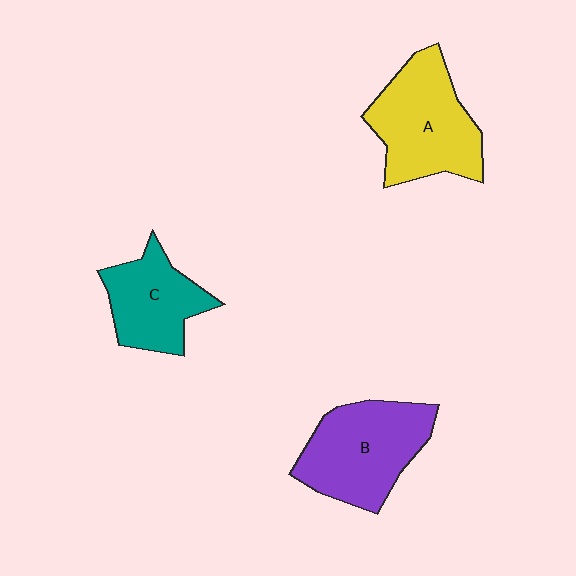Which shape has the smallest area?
Shape C (teal).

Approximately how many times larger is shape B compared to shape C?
Approximately 1.4 times.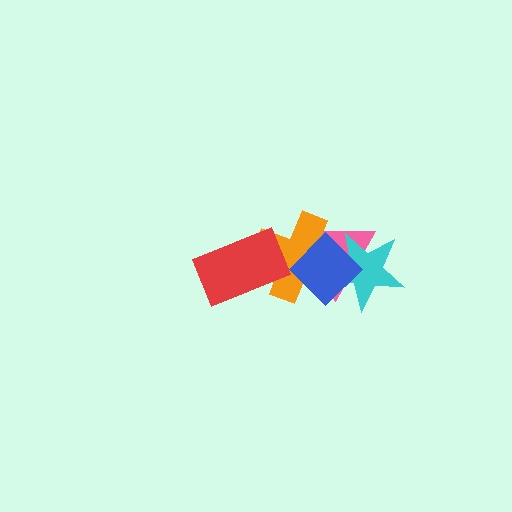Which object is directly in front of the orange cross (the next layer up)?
The cyan star is directly in front of the orange cross.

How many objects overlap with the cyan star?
3 objects overlap with the cyan star.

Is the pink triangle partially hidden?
Yes, it is partially covered by another shape.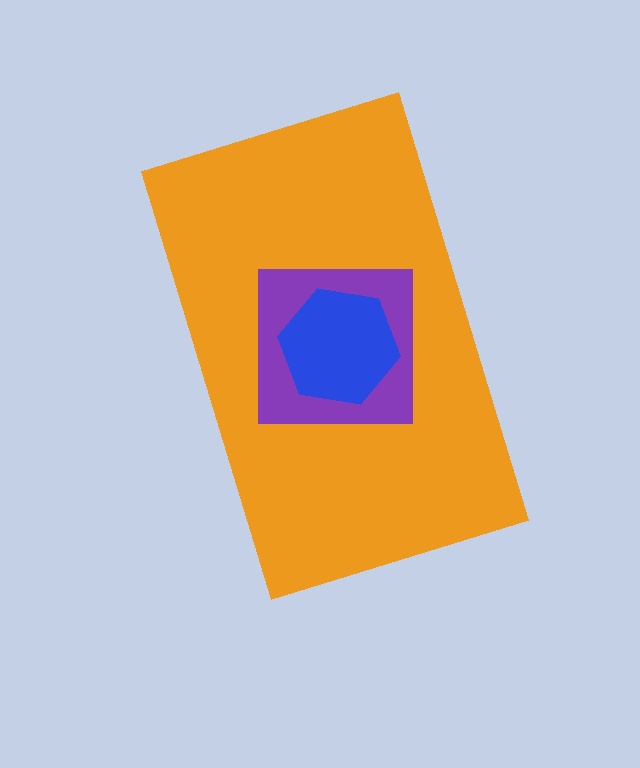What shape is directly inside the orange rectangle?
The purple square.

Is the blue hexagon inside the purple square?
Yes.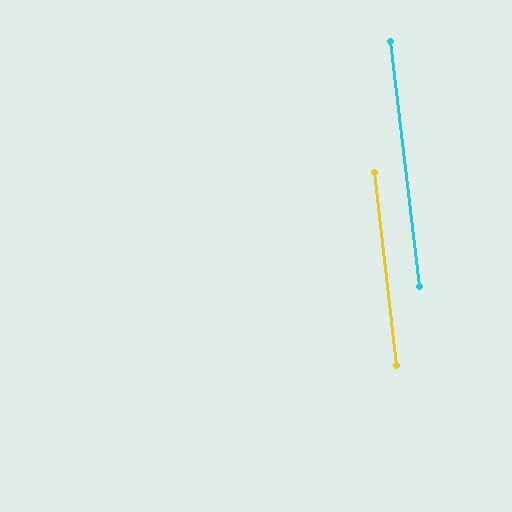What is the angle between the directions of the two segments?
Approximately 0 degrees.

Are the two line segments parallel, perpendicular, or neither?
Parallel — their directions differ by only 0.5°.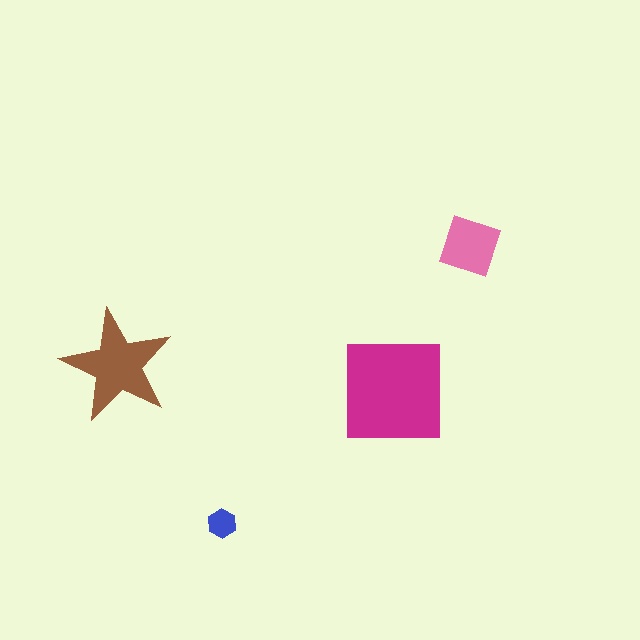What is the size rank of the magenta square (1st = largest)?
1st.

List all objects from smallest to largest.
The blue hexagon, the pink diamond, the brown star, the magenta square.